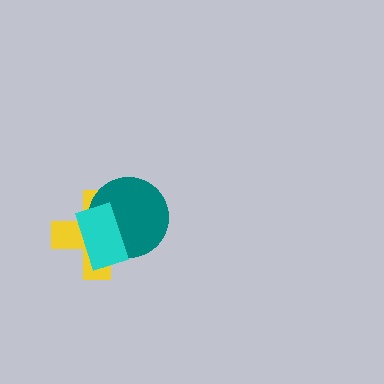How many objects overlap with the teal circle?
2 objects overlap with the teal circle.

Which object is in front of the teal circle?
The cyan rectangle is in front of the teal circle.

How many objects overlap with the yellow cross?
2 objects overlap with the yellow cross.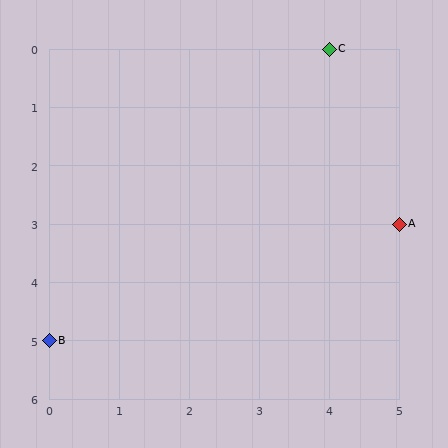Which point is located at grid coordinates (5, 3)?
Point A is at (5, 3).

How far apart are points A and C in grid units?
Points A and C are 1 column and 3 rows apart (about 3.2 grid units diagonally).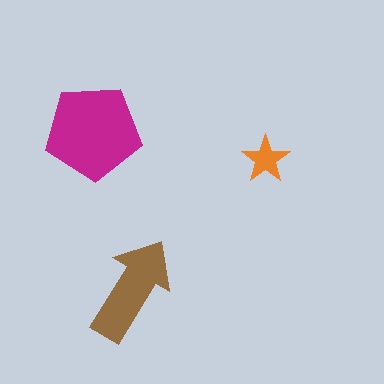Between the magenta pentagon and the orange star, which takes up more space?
The magenta pentagon.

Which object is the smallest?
The orange star.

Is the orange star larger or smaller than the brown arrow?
Smaller.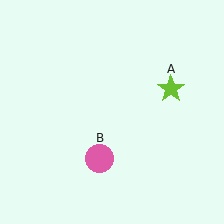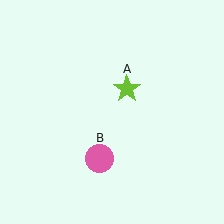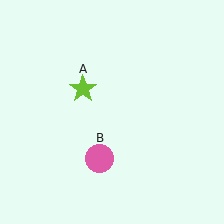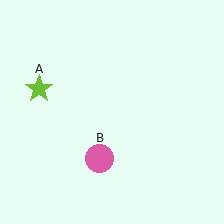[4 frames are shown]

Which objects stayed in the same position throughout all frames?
Pink circle (object B) remained stationary.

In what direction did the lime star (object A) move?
The lime star (object A) moved left.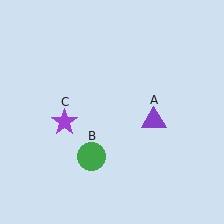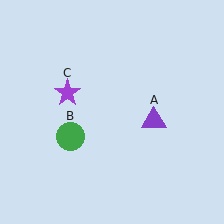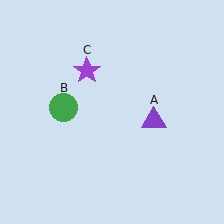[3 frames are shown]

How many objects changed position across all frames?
2 objects changed position: green circle (object B), purple star (object C).